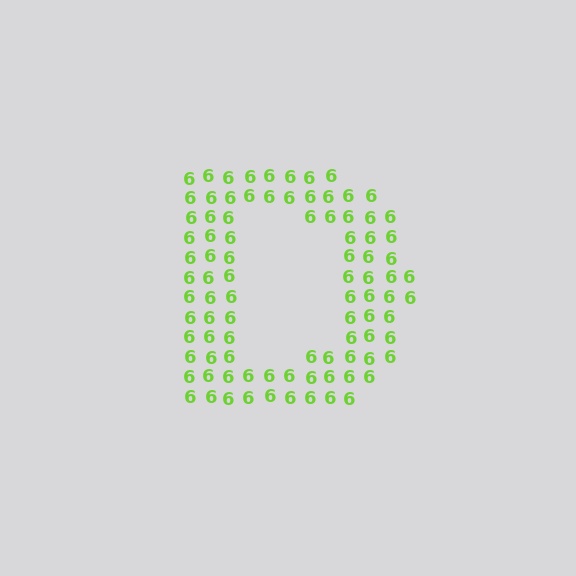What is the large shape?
The large shape is the letter D.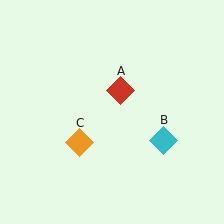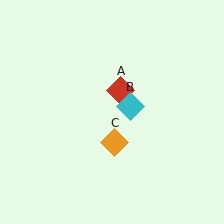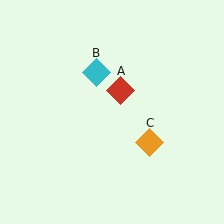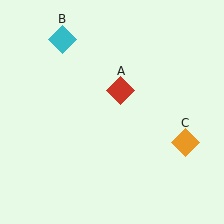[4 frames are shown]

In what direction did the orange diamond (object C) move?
The orange diamond (object C) moved right.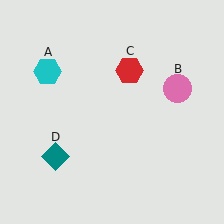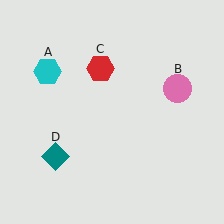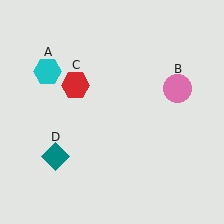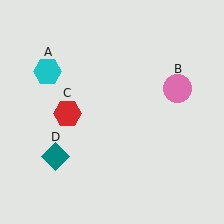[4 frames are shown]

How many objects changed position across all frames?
1 object changed position: red hexagon (object C).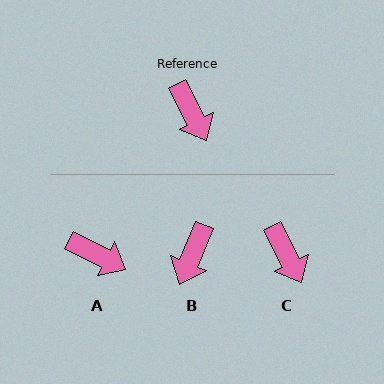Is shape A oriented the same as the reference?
No, it is off by about 35 degrees.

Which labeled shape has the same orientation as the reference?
C.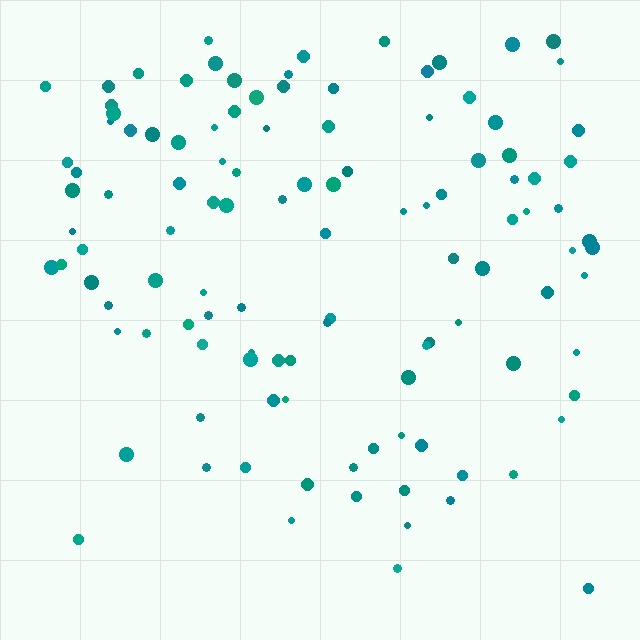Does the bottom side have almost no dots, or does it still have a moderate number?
Still a moderate number, just noticeably fewer than the top.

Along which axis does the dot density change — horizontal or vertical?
Vertical.